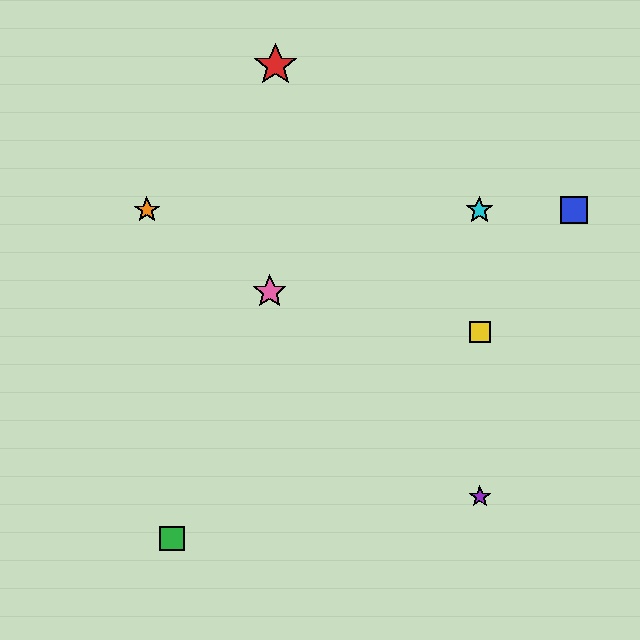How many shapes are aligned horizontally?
3 shapes (the blue square, the orange star, the cyan star) are aligned horizontally.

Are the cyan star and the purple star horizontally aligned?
No, the cyan star is at y≈210 and the purple star is at y≈497.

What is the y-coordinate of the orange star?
The orange star is at y≈210.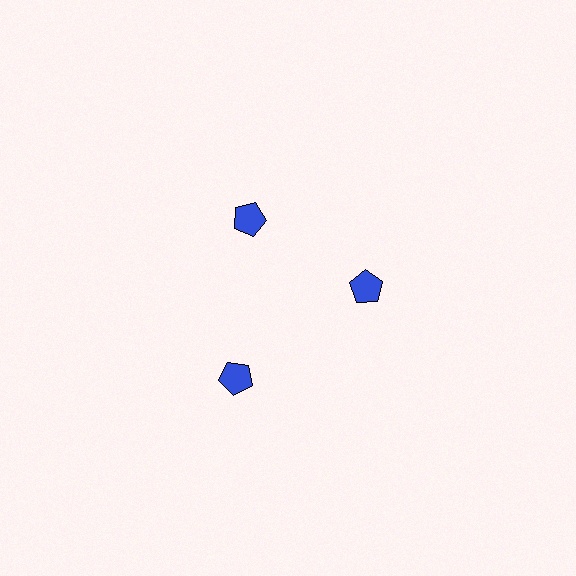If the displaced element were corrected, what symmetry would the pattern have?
It would have 3-fold rotational symmetry — the pattern would map onto itself every 120 degrees.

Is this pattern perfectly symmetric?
No. The 3 blue pentagons are arranged in a ring, but one element near the 7 o'clock position is pushed outward from the center, breaking the 3-fold rotational symmetry.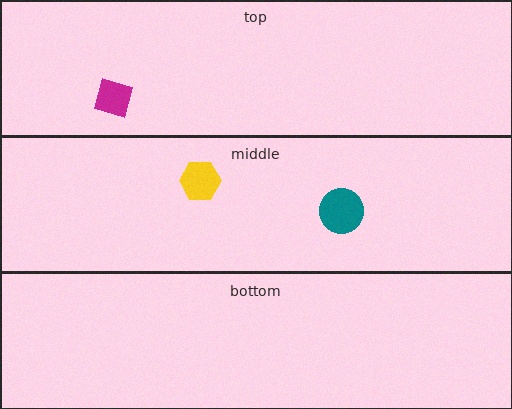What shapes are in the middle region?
The yellow hexagon, the teal circle.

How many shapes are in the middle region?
2.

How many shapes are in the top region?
1.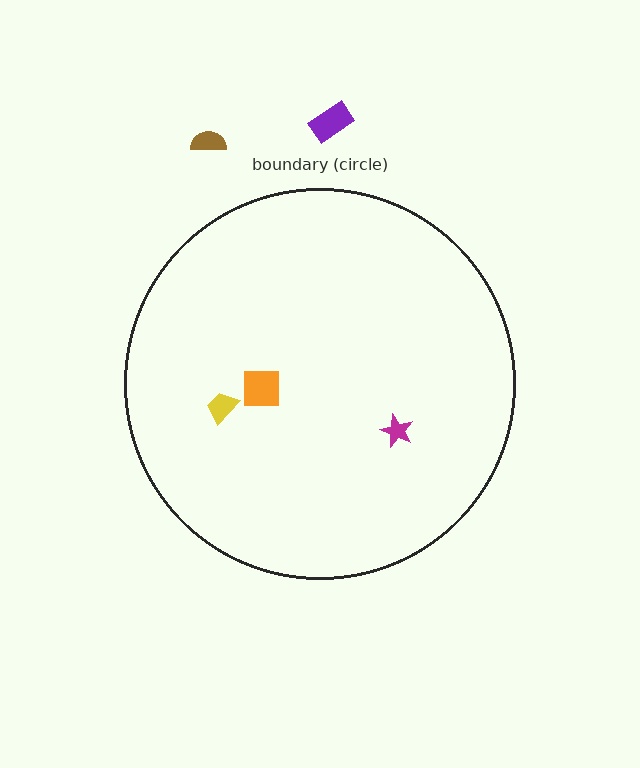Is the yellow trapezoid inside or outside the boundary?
Inside.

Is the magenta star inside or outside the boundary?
Inside.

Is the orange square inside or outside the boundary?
Inside.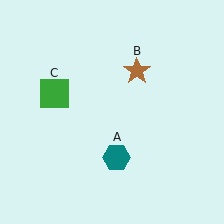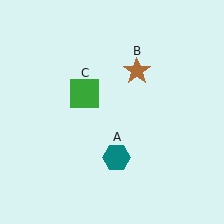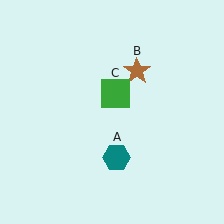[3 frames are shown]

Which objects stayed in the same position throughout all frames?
Teal hexagon (object A) and brown star (object B) remained stationary.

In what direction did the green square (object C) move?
The green square (object C) moved right.